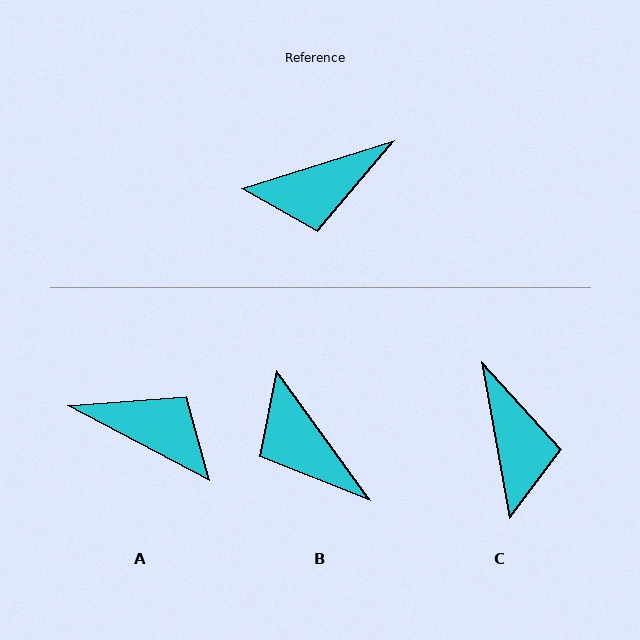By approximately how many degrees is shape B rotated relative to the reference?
Approximately 71 degrees clockwise.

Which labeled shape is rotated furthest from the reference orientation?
A, about 135 degrees away.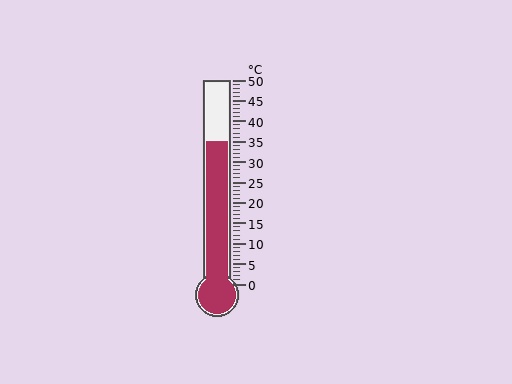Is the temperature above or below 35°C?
The temperature is at 35°C.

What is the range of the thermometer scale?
The thermometer scale ranges from 0°C to 50°C.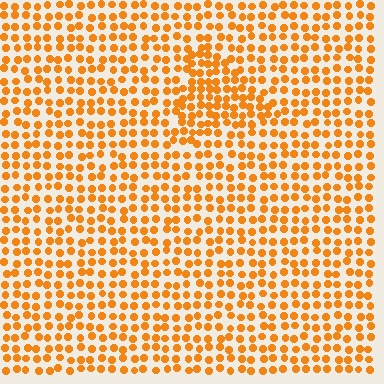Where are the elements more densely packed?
The elements are more densely packed inside the triangle boundary.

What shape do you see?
I see a triangle.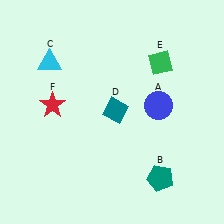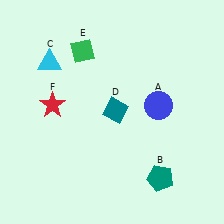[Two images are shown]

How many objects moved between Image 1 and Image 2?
1 object moved between the two images.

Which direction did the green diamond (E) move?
The green diamond (E) moved left.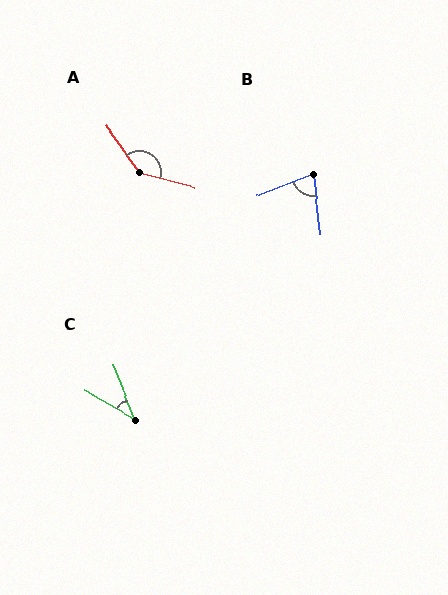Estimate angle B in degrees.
Approximately 76 degrees.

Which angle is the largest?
A, at approximately 139 degrees.